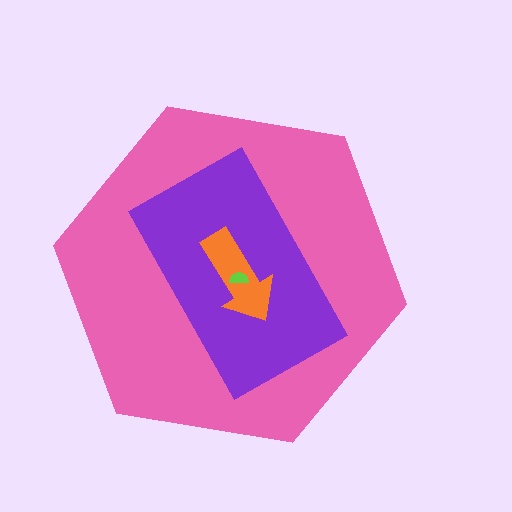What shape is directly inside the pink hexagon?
The purple rectangle.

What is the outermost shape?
The pink hexagon.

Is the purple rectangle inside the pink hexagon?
Yes.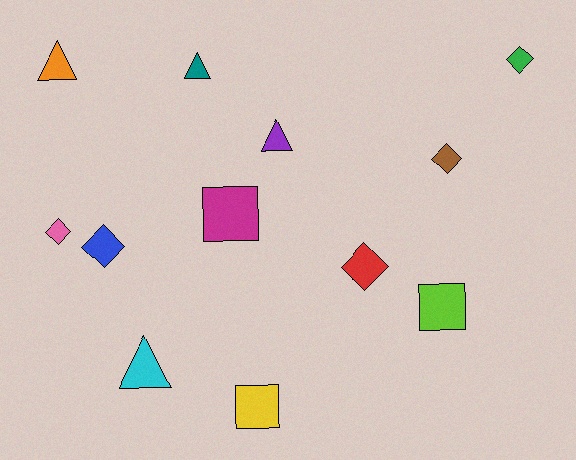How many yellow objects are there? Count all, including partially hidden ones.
There is 1 yellow object.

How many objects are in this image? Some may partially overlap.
There are 12 objects.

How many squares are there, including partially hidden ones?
There are 3 squares.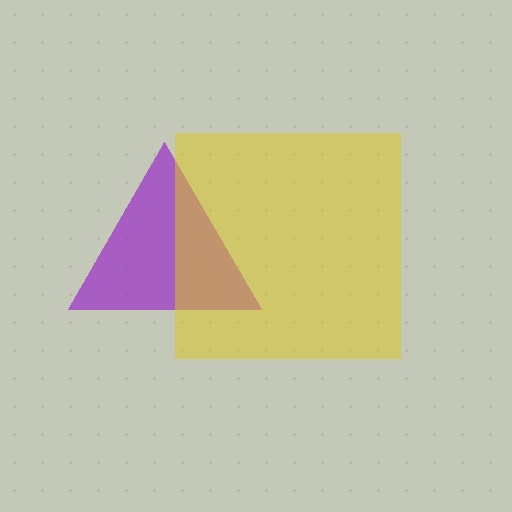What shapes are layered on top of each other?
The layered shapes are: a purple triangle, a yellow square.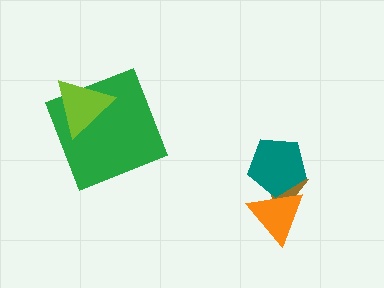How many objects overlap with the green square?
1 object overlaps with the green square.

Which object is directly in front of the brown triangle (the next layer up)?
The orange triangle is directly in front of the brown triangle.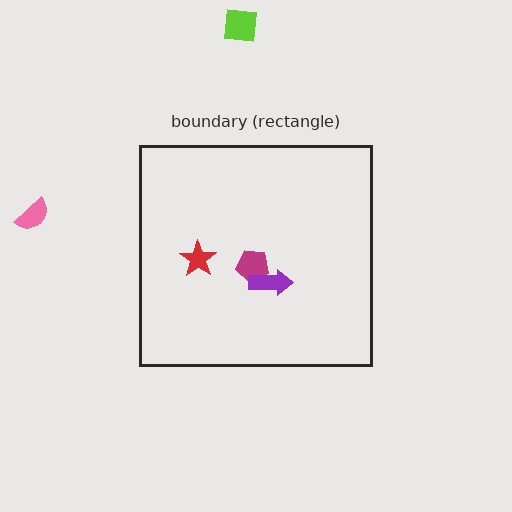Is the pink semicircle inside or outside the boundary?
Outside.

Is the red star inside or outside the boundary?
Inside.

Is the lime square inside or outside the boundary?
Outside.